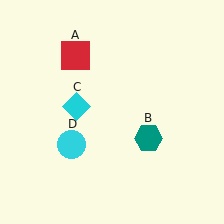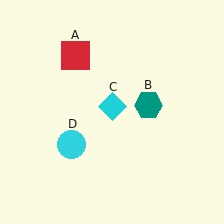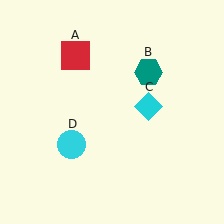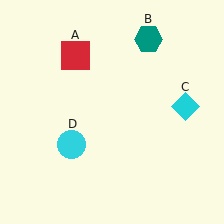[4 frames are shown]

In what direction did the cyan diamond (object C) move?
The cyan diamond (object C) moved right.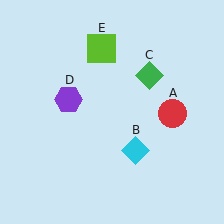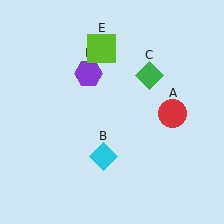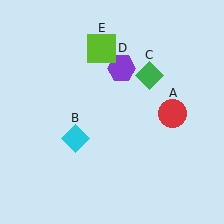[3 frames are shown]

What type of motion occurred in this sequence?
The cyan diamond (object B), purple hexagon (object D) rotated clockwise around the center of the scene.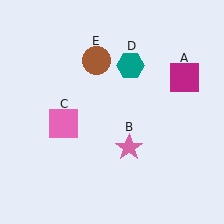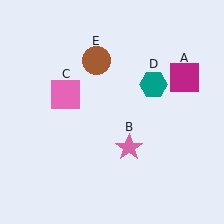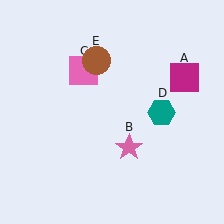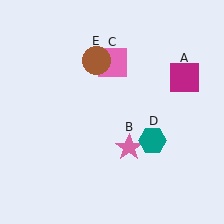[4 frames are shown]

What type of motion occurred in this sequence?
The pink square (object C), teal hexagon (object D) rotated clockwise around the center of the scene.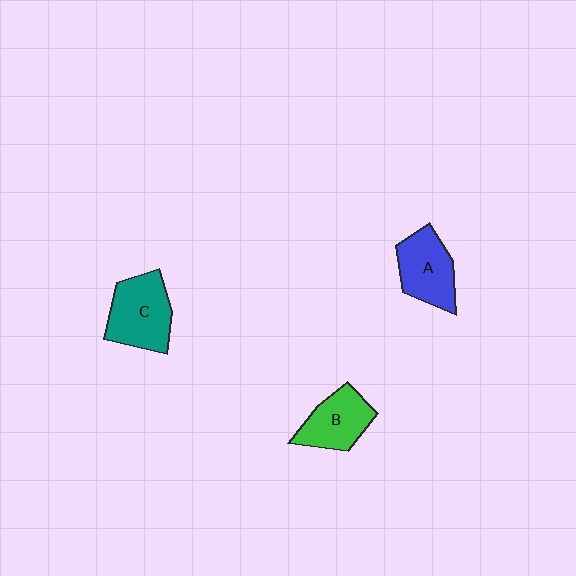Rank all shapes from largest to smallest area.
From largest to smallest: C (teal), A (blue), B (green).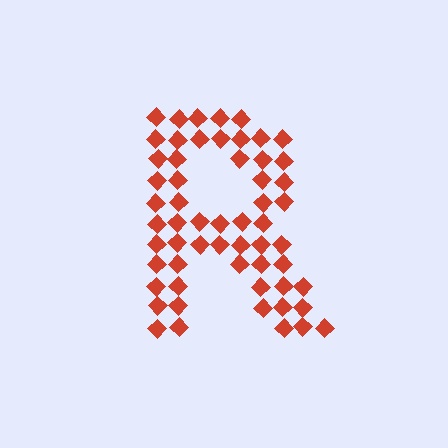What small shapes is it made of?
It is made of small diamonds.